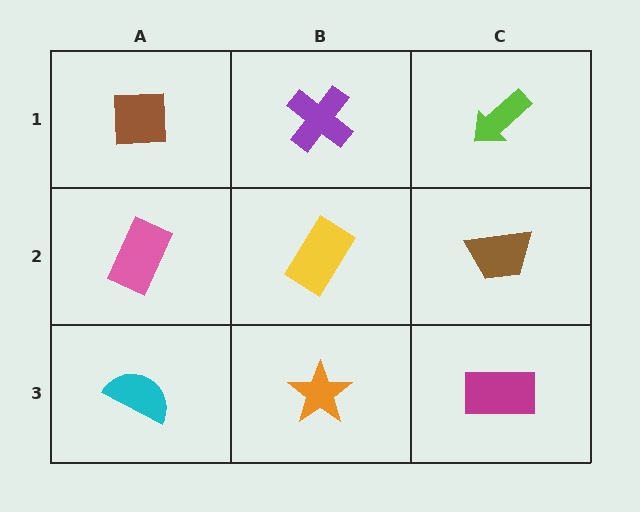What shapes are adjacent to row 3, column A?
A pink rectangle (row 2, column A), an orange star (row 3, column B).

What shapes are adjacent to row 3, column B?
A yellow rectangle (row 2, column B), a cyan semicircle (row 3, column A), a magenta rectangle (row 3, column C).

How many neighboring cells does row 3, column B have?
3.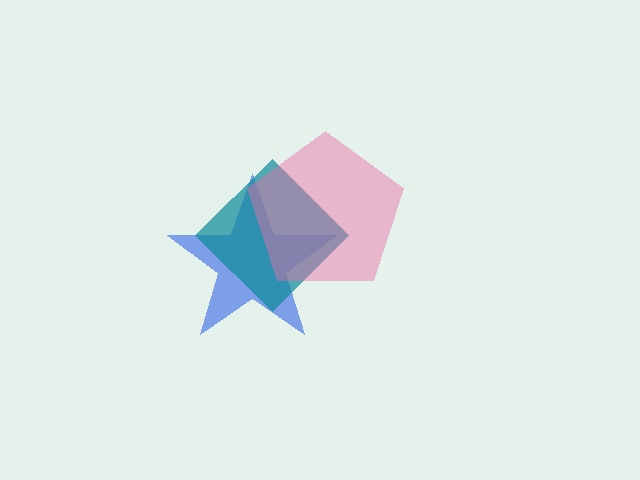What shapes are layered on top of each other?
The layered shapes are: a blue star, a teal diamond, a pink pentagon.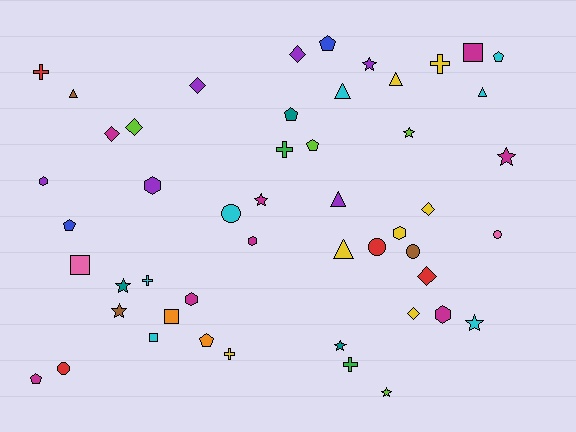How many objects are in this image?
There are 50 objects.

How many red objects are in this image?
There are 4 red objects.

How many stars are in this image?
There are 9 stars.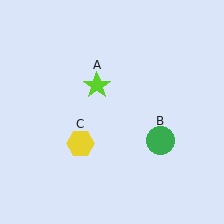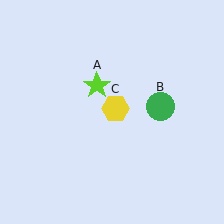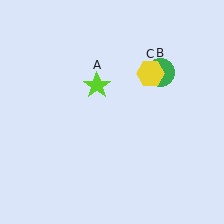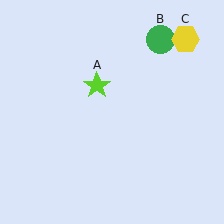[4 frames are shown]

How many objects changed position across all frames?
2 objects changed position: green circle (object B), yellow hexagon (object C).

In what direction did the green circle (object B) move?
The green circle (object B) moved up.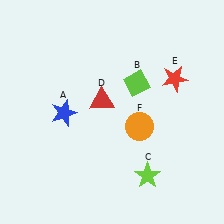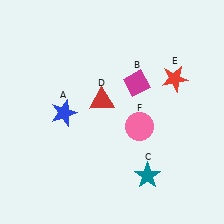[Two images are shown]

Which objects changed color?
B changed from lime to magenta. C changed from lime to teal. F changed from orange to pink.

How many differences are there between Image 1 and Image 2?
There are 3 differences between the two images.